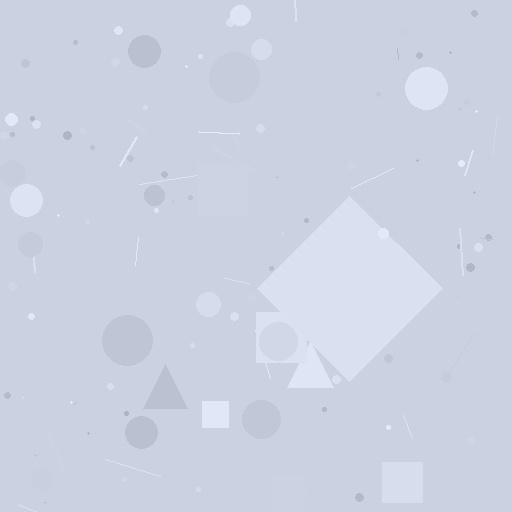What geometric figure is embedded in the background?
A diamond is embedded in the background.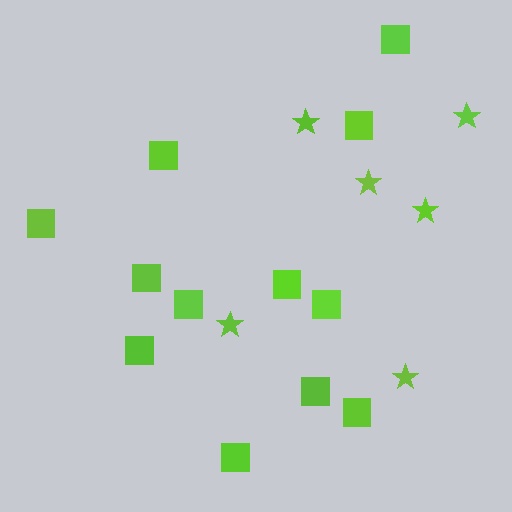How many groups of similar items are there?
There are 2 groups: one group of stars (6) and one group of squares (12).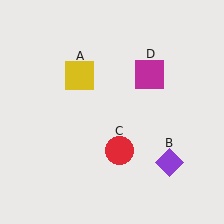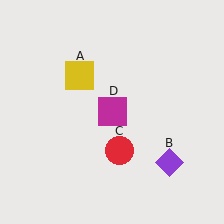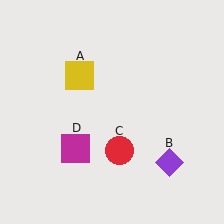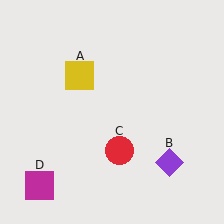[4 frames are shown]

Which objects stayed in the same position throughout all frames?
Yellow square (object A) and purple diamond (object B) and red circle (object C) remained stationary.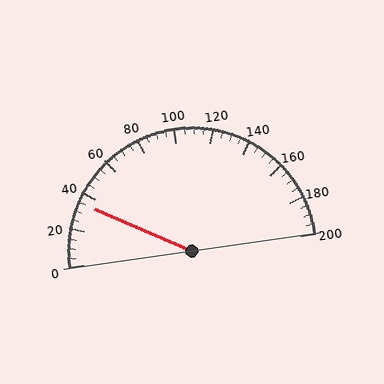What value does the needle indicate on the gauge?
The needle indicates approximately 35.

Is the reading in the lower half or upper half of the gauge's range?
The reading is in the lower half of the range (0 to 200).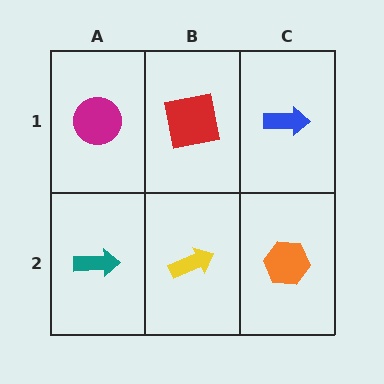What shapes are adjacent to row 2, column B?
A red square (row 1, column B), a teal arrow (row 2, column A), an orange hexagon (row 2, column C).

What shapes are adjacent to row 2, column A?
A magenta circle (row 1, column A), a yellow arrow (row 2, column B).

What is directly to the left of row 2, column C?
A yellow arrow.